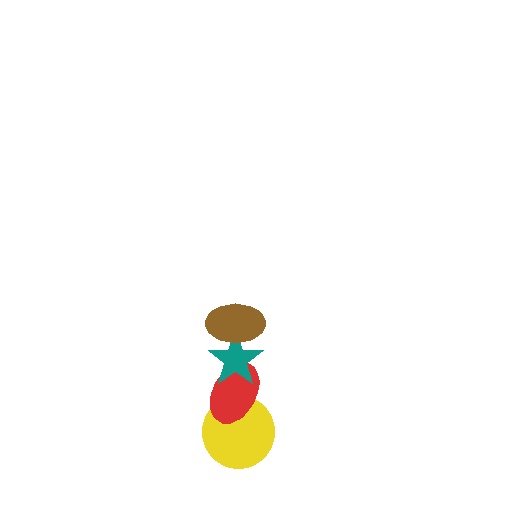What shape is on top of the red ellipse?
The teal star is on top of the red ellipse.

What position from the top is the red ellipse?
The red ellipse is 3rd from the top.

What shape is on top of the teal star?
The brown ellipse is on top of the teal star.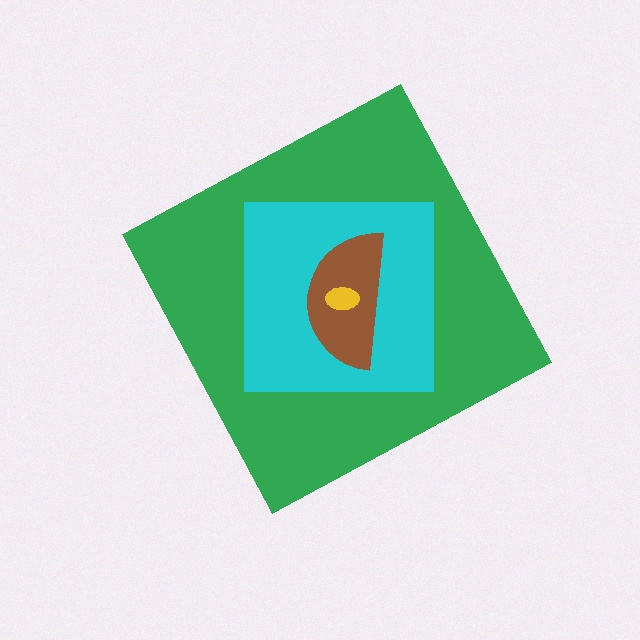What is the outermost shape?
The green diamond.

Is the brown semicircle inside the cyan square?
Yes.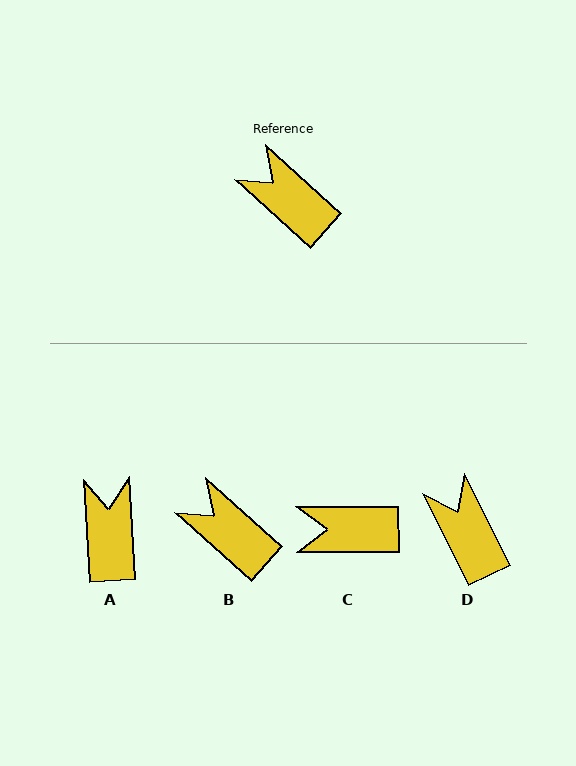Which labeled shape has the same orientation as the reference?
B.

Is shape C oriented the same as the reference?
No, it is off by about 42 degrees.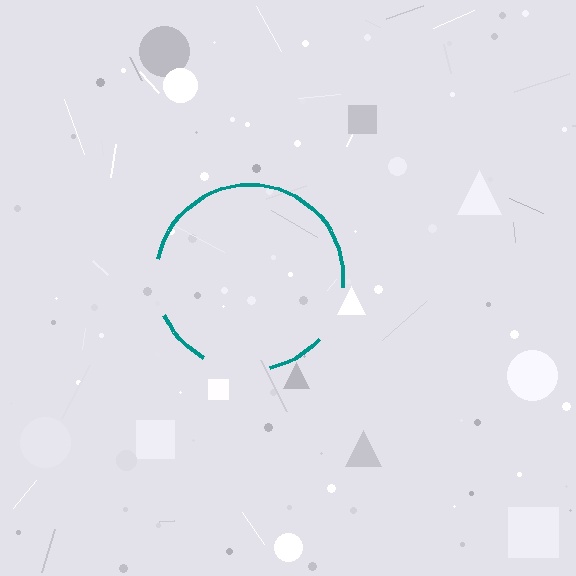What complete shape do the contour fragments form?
The contour fragments form a circle.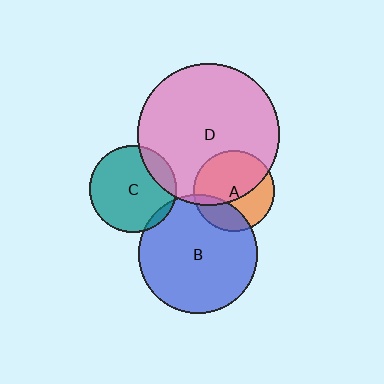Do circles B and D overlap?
Yes.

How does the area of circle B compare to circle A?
Approximately 2.2 times.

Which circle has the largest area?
Circle D (pink).